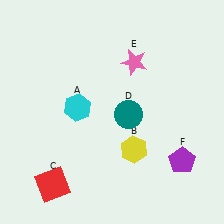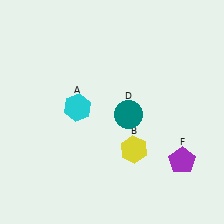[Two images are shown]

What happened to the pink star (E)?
The pink star (E) was removed in Image 2. It was in the top-right area of Image 1.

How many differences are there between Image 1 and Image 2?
There are 2 differences between the two images.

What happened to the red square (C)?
The red square (C) was removed in Image 2. It was in the bottom-left area of Image 1.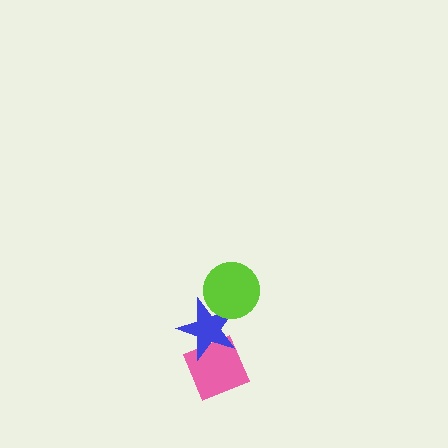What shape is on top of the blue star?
The lime circle is on top of the blue star.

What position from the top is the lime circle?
The lime circle is 1st from the top.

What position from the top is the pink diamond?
The pink diamond is 3rd from the top.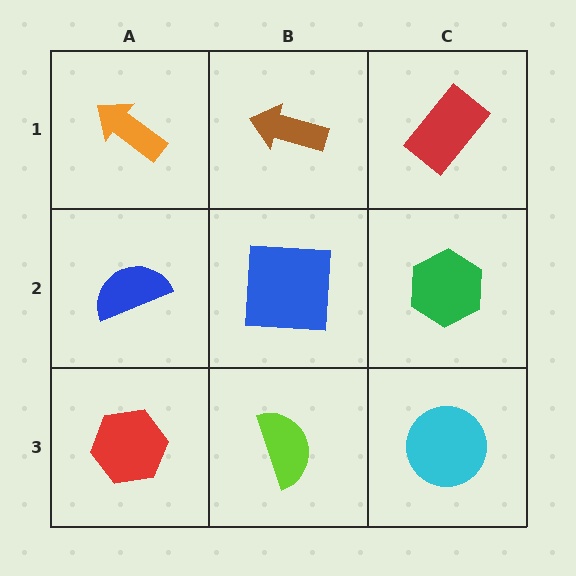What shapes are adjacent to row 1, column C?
A green hexagon (row 2, column C), a brown arrow (row 1, column B).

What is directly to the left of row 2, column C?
A blue square.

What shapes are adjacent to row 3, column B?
A blue square (row 2, column B), a red hexagon (row 3, column A), a cyan circle (row 3, column C).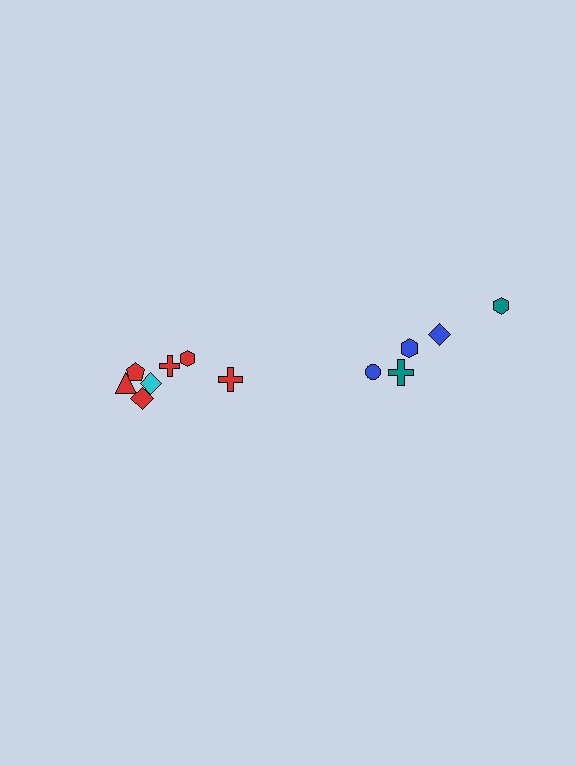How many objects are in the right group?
There are 5 objects.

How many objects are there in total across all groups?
There are 12 objects.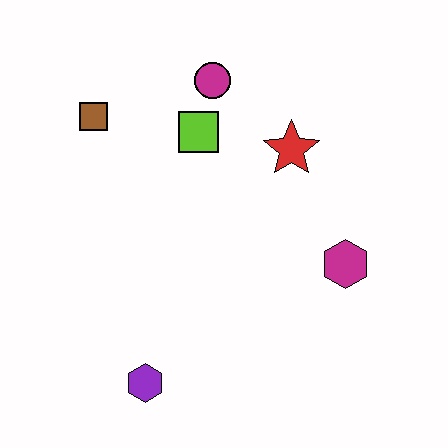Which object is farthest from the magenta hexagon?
The brown square is farthest from the magenta hexagon.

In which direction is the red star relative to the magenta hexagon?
The red star is above the magenta hexagon.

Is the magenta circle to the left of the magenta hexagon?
Yes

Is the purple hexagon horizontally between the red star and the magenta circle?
No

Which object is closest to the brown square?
The lime square is closest to the brown square.